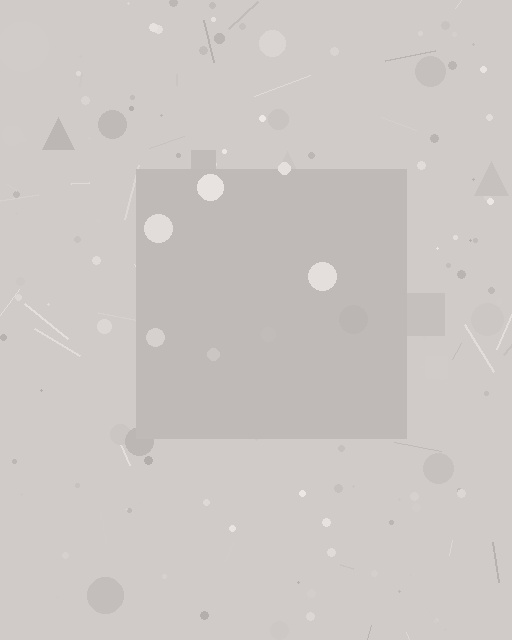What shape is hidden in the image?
A square is hidden in the image.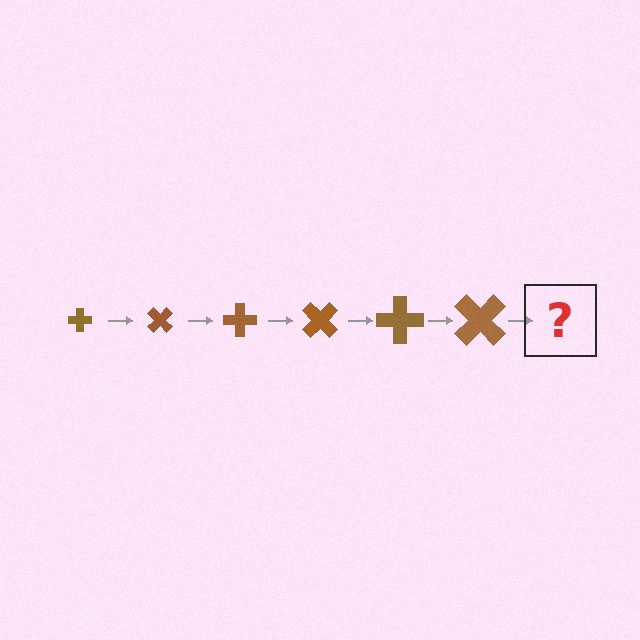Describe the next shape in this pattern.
It should be a cross, larger than the previous one and rotated 270 degrees from the start.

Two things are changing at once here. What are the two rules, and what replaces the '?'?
The two rules are that the cross grows larger each step and it rotates 45 degrees each step. The '?' should be a cross, larger than the previous one and rotated 270 degrees from the start.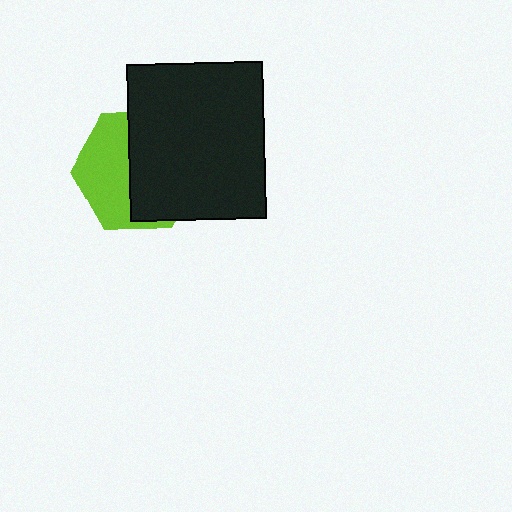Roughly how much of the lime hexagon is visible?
A small part of it is visible (roughly 45%).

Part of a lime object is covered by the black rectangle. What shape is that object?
It is a hexagon.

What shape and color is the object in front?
The object in front is a black rectangle.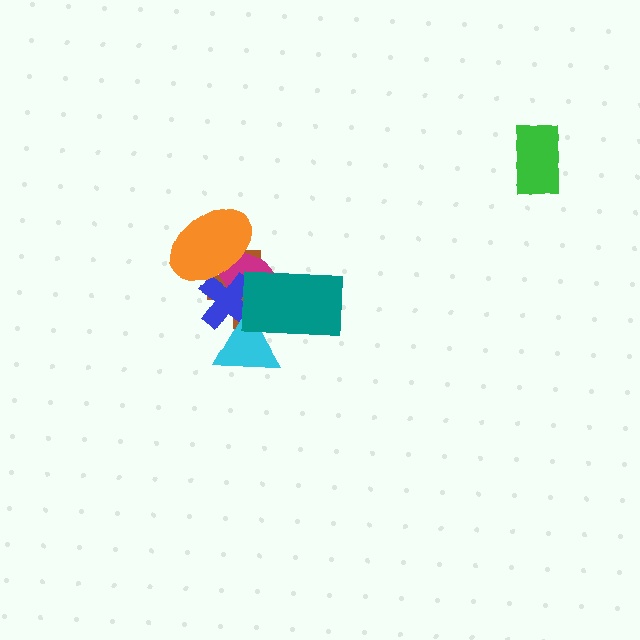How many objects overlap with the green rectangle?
0 objects overlap with the green rectangle.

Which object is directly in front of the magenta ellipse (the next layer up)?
The blue cross is directly in front of the magenta ellipse.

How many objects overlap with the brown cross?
5 objects overlap with the brown cross.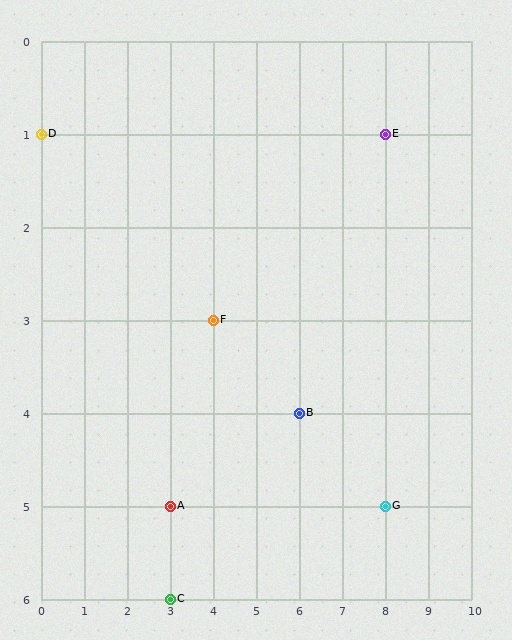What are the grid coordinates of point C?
Point C is at grid coordinates (3, 6).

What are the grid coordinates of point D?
Point D is at grid coordinates (0, 1).